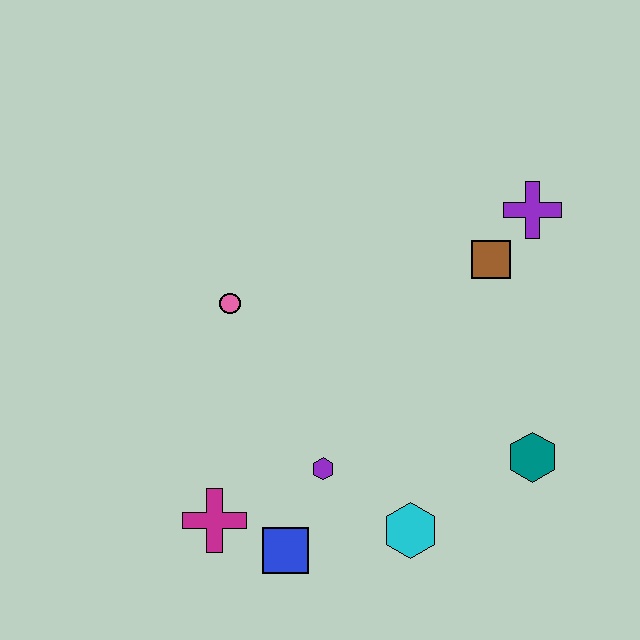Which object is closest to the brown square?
The purple cross is closest to the brown square.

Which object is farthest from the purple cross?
The magenta cross is farthest from the purple cross.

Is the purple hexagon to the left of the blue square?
No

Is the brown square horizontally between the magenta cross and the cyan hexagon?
No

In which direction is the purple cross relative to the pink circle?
The purple cross is to the right of the pink circle.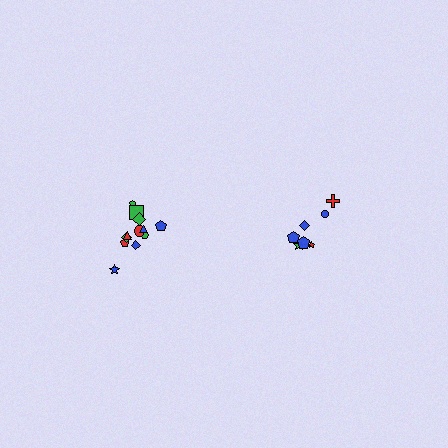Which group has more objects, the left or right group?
The left group.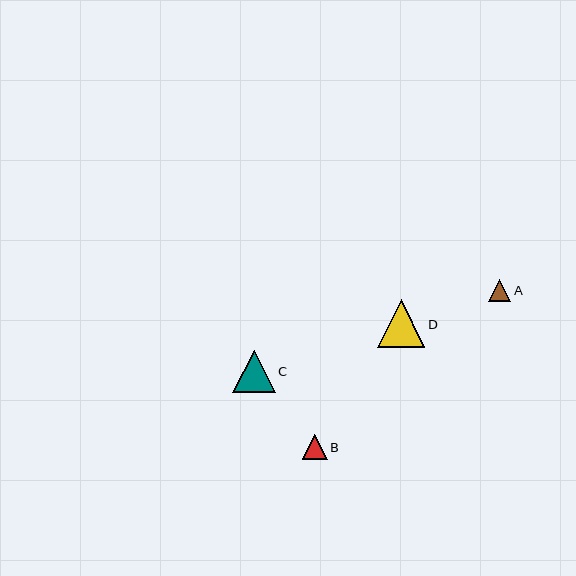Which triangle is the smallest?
Triangle A is the smallest with a size of approximately 22 pixels.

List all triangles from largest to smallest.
From largest to smallest: D, C, B, A.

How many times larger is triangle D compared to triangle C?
Triangle D is approximately 1.1 times the size of triangle C.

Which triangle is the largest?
Triangle D is the largest with a size of approximately 48 pixels.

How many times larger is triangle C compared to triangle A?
Triangle C is approximately 1.9 times the size of triangle A.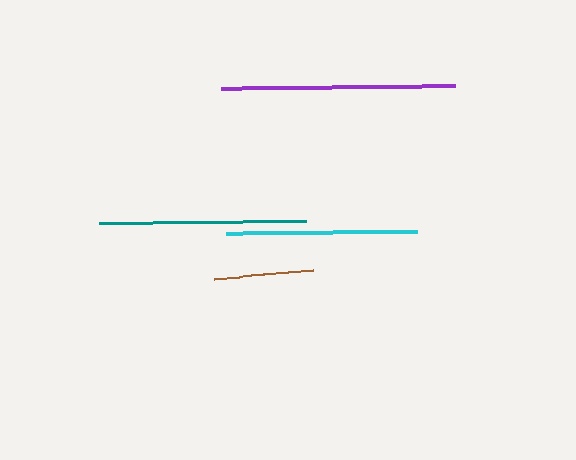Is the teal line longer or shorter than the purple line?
The purple line is longer than the teal line.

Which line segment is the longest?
The purple line is the longest at approximately 234 pixels.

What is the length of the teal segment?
The teal segment is approximately 207 pixels long.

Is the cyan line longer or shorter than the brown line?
The cyan line is longer than the brown line.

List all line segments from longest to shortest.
From longest to shortest: purple, teal, cyan, brown.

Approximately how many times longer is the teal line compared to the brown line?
The teal line is approximately 2.0 times the length of the brown line.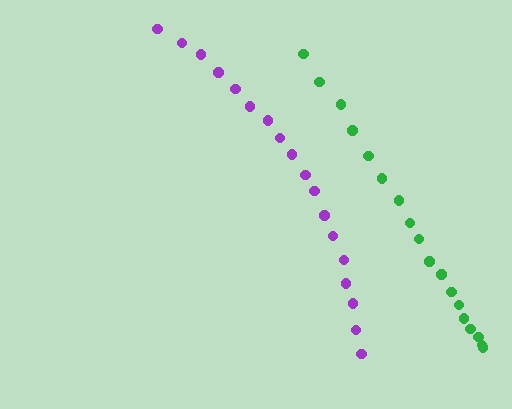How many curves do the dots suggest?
There are 2 distinct paths.